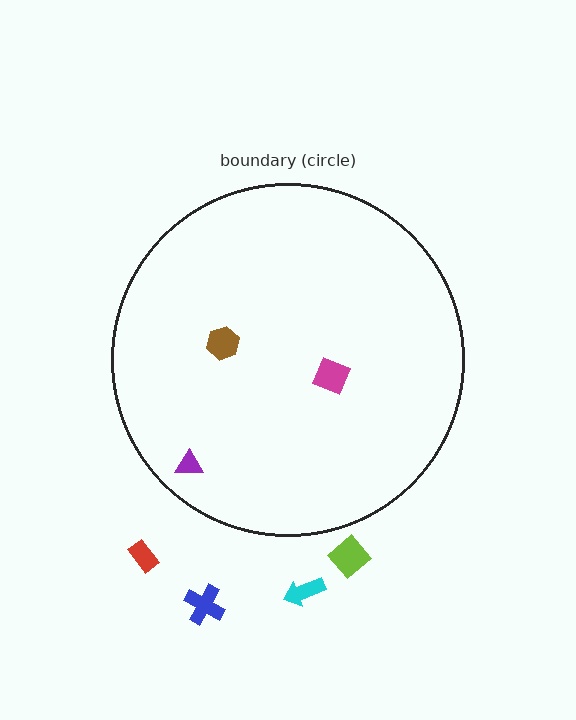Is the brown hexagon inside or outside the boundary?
Inside.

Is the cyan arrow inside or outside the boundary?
Outside.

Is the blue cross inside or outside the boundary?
Outside.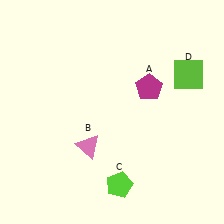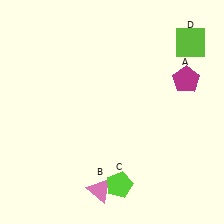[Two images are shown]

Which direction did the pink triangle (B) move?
The pink triangle (B) moved down.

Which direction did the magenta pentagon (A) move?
The magenta pentagon (A) moved right.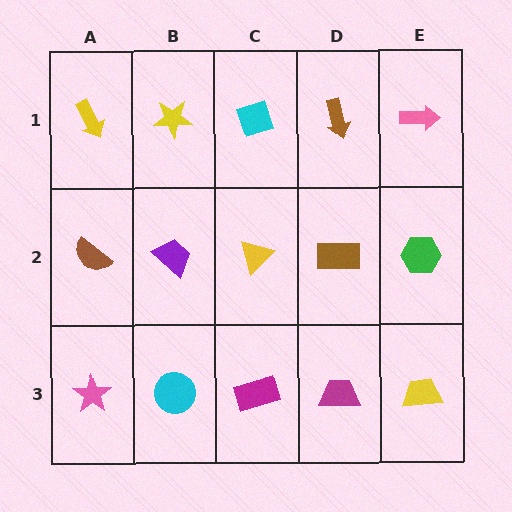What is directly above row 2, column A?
A yellow arrow.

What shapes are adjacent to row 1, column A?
A brown semicircle (row 2, column A), a yellow star (row 1, column B).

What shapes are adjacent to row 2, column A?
A yellow arrow (row 1, column A), a pink star (row 3, column A), a purple trapezoid (row 2, column B).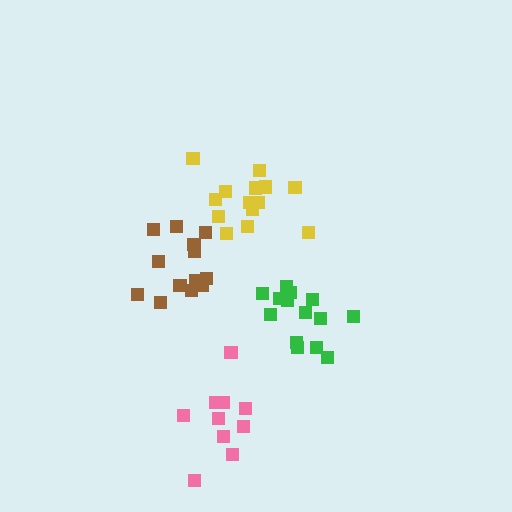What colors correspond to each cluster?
The clusters are colored: yellow, pink, brown, green.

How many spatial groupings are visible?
There are 4 spatial groupings.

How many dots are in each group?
Group 1: 14 dots, Group 2: 10 dots, Group 3: 14 dots, Group 4: 15 dots (53 total).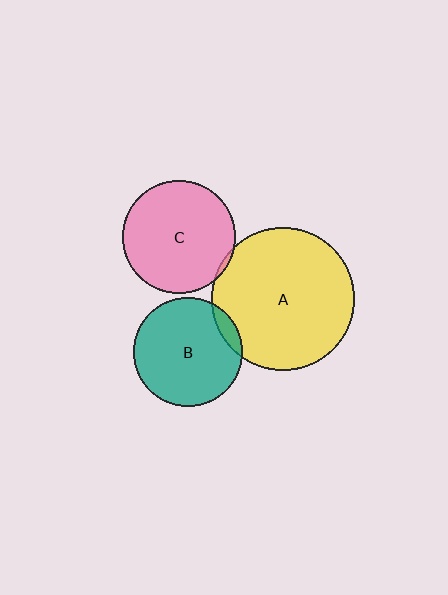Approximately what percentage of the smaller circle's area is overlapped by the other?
Approximately 5%.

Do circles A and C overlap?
Yes.